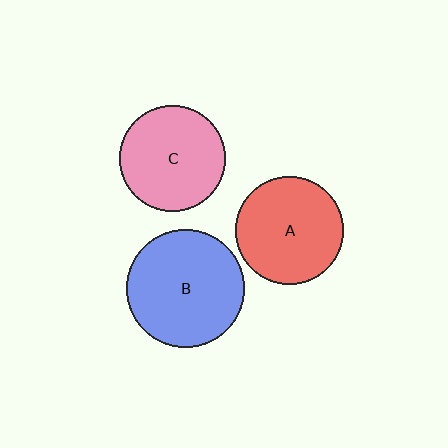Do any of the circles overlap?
No, none of the circles overlap.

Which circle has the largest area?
Circle B (blue).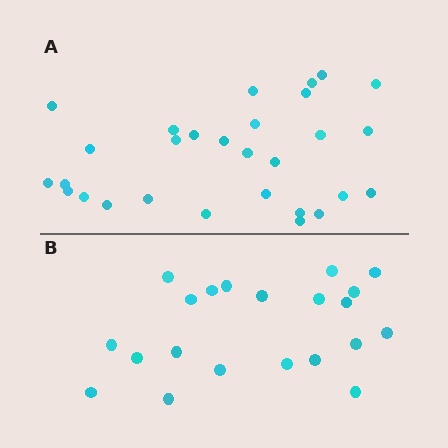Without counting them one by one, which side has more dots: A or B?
Region A (the top region) has more dots.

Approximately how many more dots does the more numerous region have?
Region A has roughly 8 or so more dots than region B.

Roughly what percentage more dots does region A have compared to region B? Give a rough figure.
About 40% more.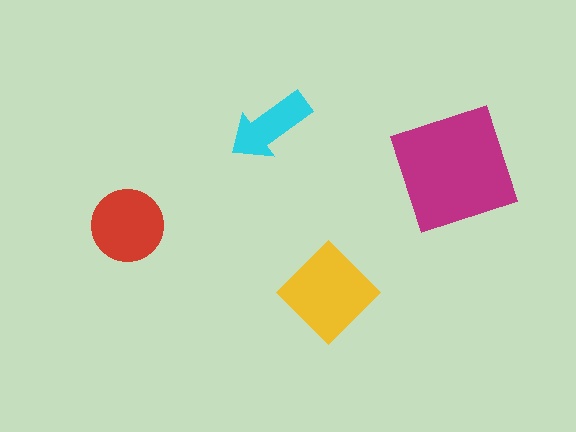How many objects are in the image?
There are 4 objects in the image.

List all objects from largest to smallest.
The magenta square, the yellow diamond, the red circle, the cyan arrow.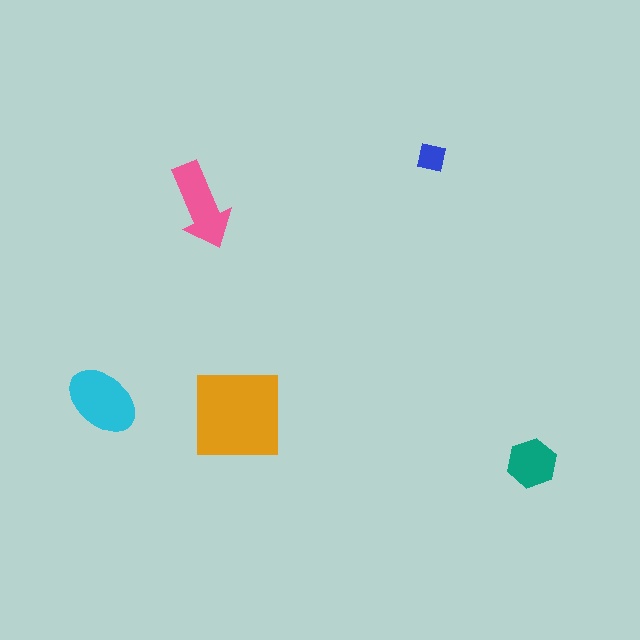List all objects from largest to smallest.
The orange square, the cyan ellipse, the pink arrow, the teal hexagon, the blue square.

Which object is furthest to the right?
The teal hexagon is rightmost.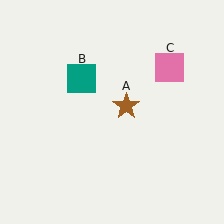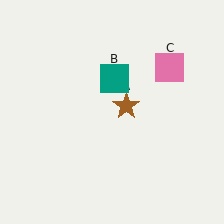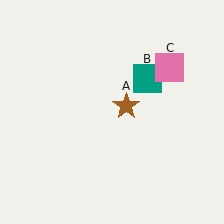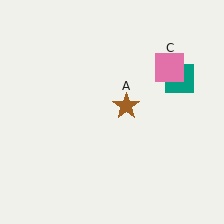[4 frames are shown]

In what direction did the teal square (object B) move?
The teal square (object B) moved right.